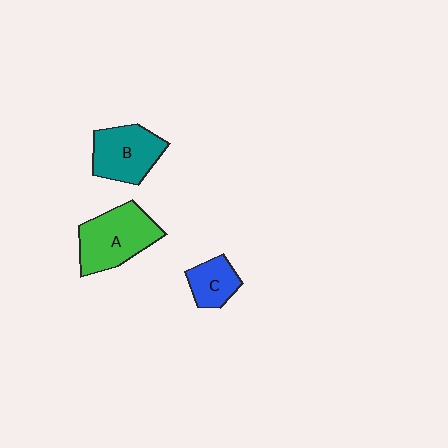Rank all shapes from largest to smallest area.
From largest to smallest: A (green), B (teal), C (blue).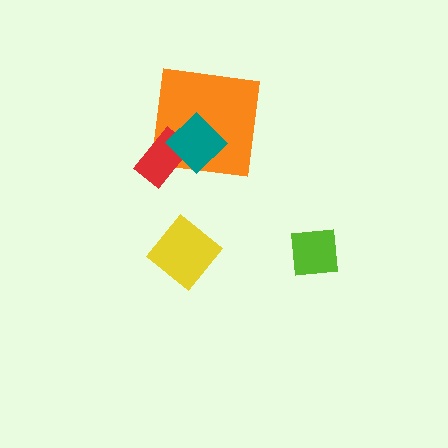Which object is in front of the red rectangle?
The teal diamond is in front of the red rectangle.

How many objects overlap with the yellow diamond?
0 objects overlap with the yellow diamond.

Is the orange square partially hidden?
Yes, it is partially covered by another shape.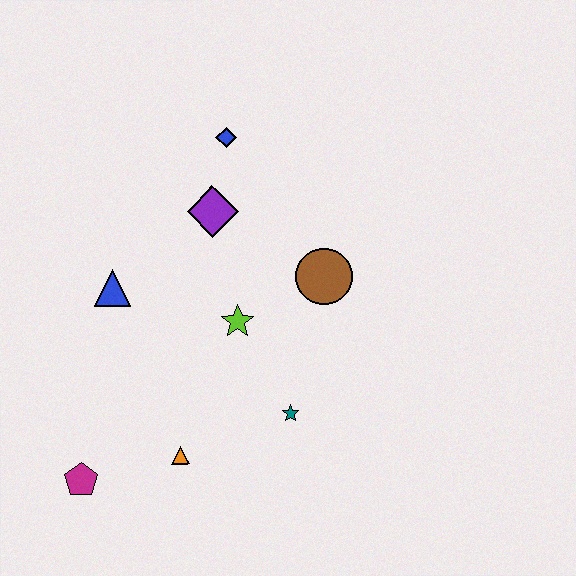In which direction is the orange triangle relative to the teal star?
The orange triangle is to the left of the teal star.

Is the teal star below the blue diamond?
Yes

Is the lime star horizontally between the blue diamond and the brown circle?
Yes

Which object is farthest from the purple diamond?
The magenta pentagon is farthest from the purple diamond.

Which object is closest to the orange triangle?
The magenta pentagon is closest to the orange triangle.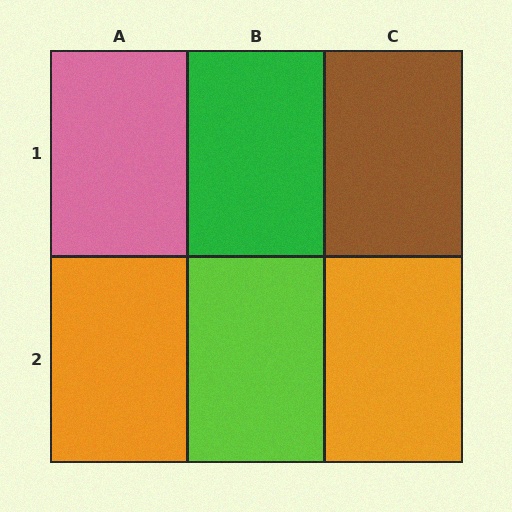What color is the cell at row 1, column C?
Brown.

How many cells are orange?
2 cells are orange.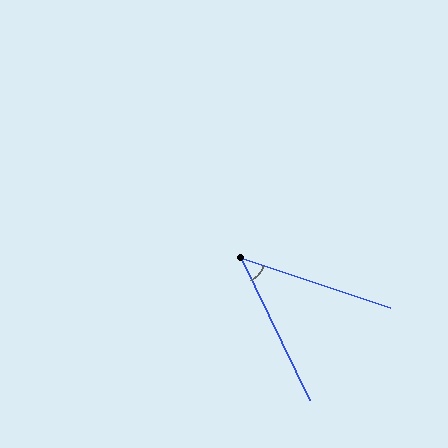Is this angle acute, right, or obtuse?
It is acute.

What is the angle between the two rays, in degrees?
Approximately 46 degrees.